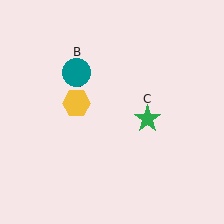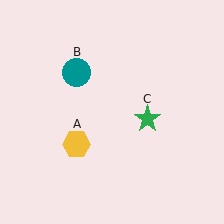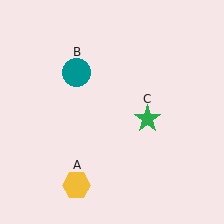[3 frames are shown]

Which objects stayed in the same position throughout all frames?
Teal circle (object B) and green star (object C) remained stationary.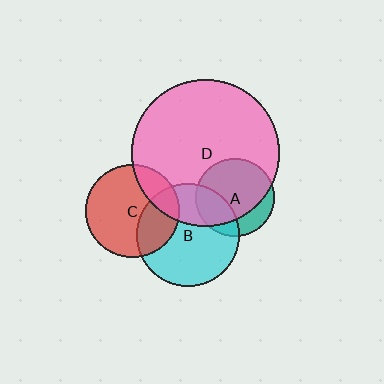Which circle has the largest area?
Circle D (pink).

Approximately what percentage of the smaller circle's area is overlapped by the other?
Approximately 30%.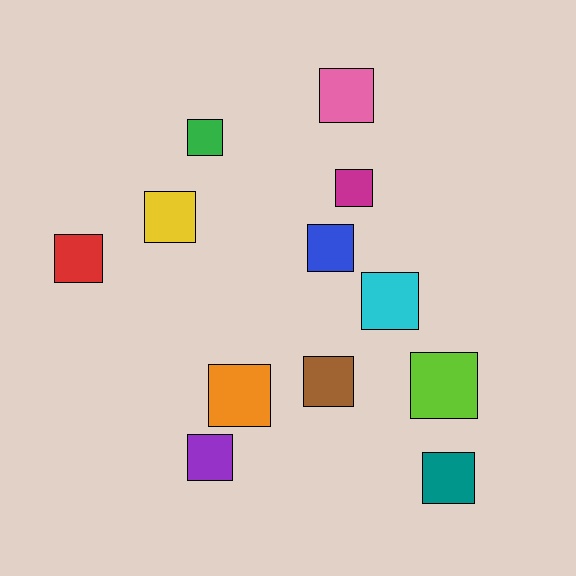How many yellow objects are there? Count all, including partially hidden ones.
There is 1 yellow object.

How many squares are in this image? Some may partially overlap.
There are 12 squares.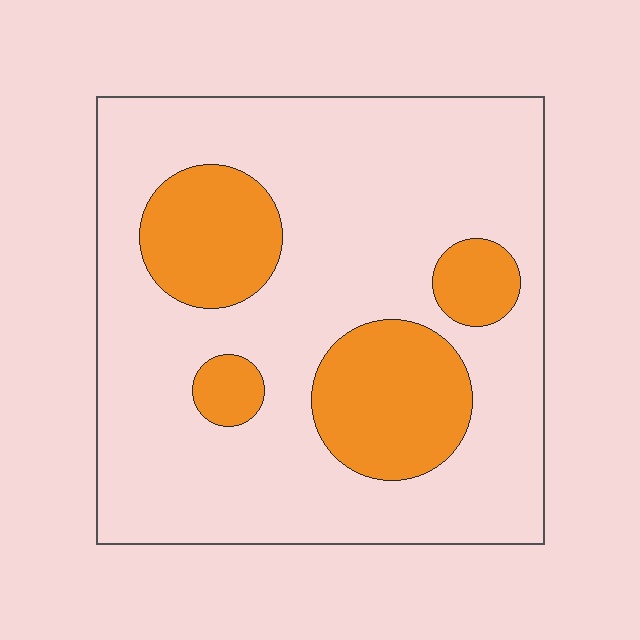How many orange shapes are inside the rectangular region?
4.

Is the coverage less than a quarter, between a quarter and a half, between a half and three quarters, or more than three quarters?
Less than a quarter.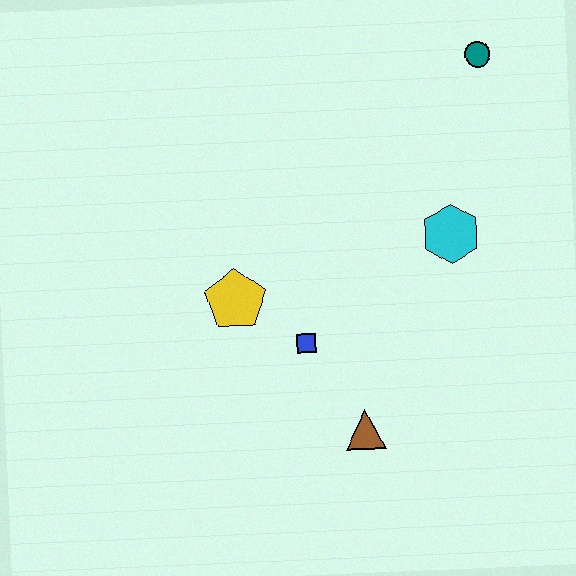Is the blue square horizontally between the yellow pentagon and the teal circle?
Yes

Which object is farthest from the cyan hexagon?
The yellow pentagon is farthest from the cyan hexagon.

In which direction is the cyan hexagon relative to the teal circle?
The cyan hexagon is below the teal circle.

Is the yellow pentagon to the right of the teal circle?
No